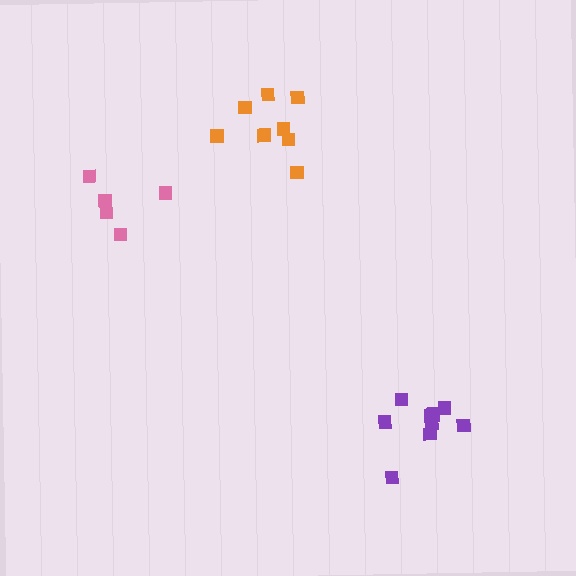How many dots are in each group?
Group 1: 10 dots, Group 2: 8 dots, Group 3: 5 dots (23 total).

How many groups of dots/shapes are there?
There are 3 groups.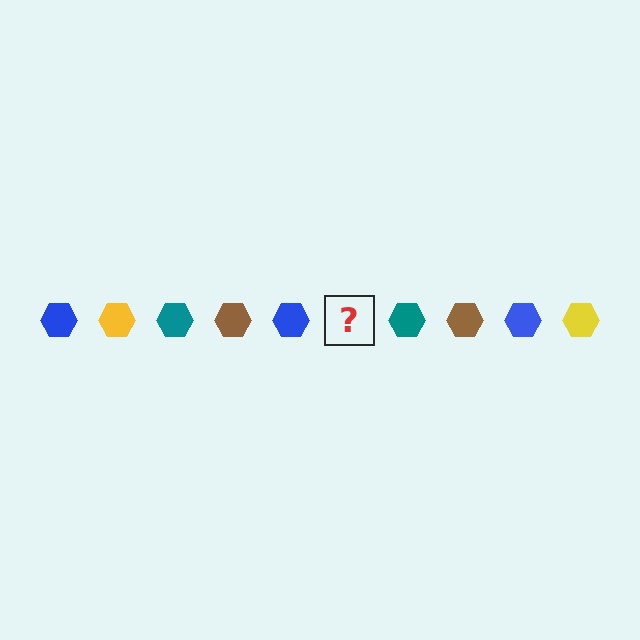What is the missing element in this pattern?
The missing element is a yellow hexagon.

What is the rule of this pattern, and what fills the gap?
The rule is that the pattern cycles through blue, yellow, teal, brown hexagons. The gap should be filled with a yellow hexagon.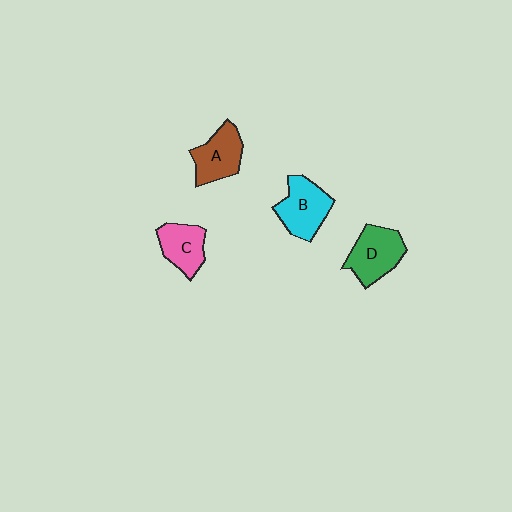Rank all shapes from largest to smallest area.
From largest to smallest: B (cyan), D (green), A (brown), C (pink).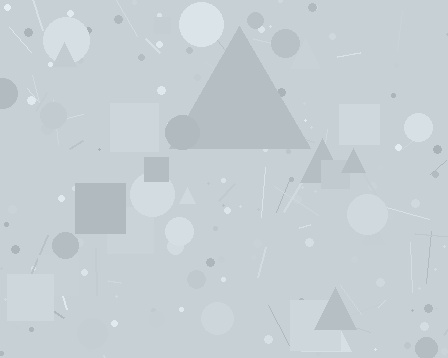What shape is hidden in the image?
A triangle is hidden in the image.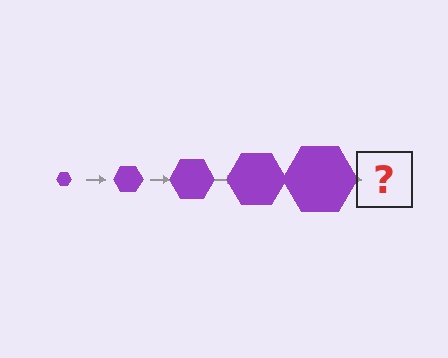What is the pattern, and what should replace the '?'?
The pattern is that the hexagon gets progressively larger each step. The '?' should be a purple hexagon, larger than the previous one.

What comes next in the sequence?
The next element should be a purple hexagon, larger than the previous one.